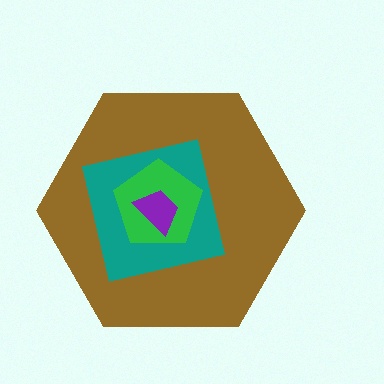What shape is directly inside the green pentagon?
The purple trapezoid.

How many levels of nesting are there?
4.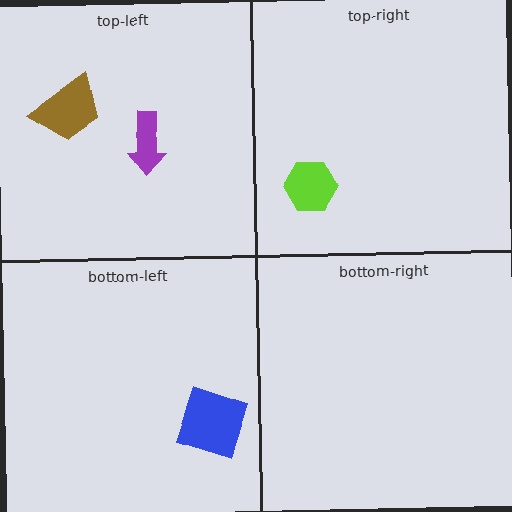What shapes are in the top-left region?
The purple arrow, the brown trapezoid.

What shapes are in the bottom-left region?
The blue diamond.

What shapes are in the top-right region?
The lime hexagon.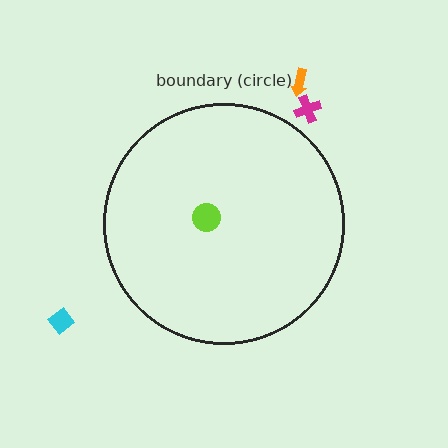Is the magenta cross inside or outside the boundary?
Outside.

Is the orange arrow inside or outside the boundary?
Outside.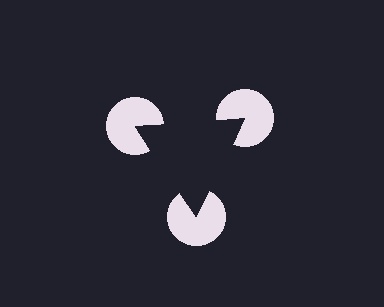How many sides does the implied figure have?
3 sides.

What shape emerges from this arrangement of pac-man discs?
An illusory triangle — its edges are inferred from the aligned wedge cuts in the pac-man discs, not physically drawn.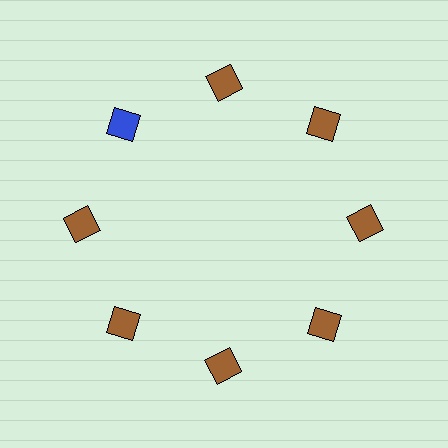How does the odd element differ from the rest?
It has a different color: blue instead of brown.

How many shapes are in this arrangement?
There are 8 shapes arranged in a ring pattern.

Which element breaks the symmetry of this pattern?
The blue square at roughly the 10 o'clock position breaks the symmetry. All other shapes are brown squares.